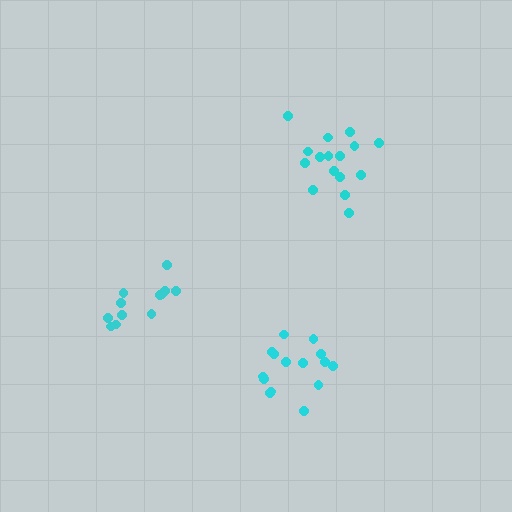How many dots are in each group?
Group 1: 16 dots, Group 2: 12 dots, Group 3: 15 dots (43 total).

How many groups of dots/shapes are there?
There are 3 groups.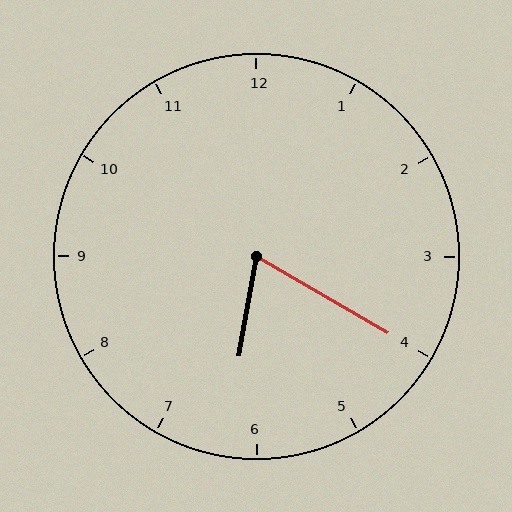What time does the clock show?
6:20.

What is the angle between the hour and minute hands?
Approximately 70 degrees.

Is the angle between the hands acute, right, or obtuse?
It is acute.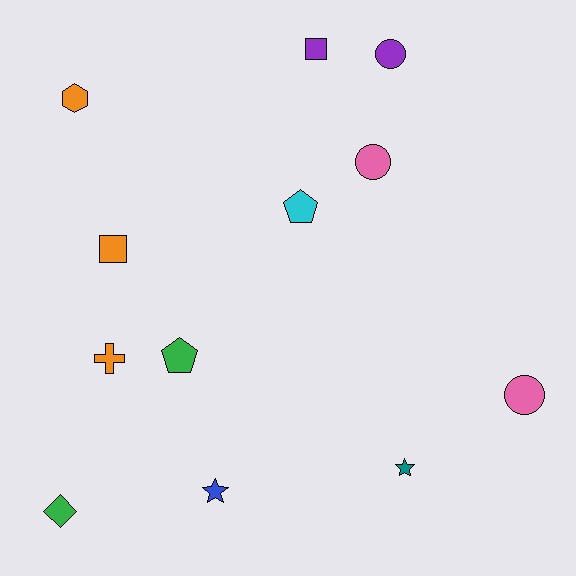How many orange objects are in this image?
There are 3 orange objects.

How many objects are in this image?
There are 12 objects.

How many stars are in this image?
There are 2 stars.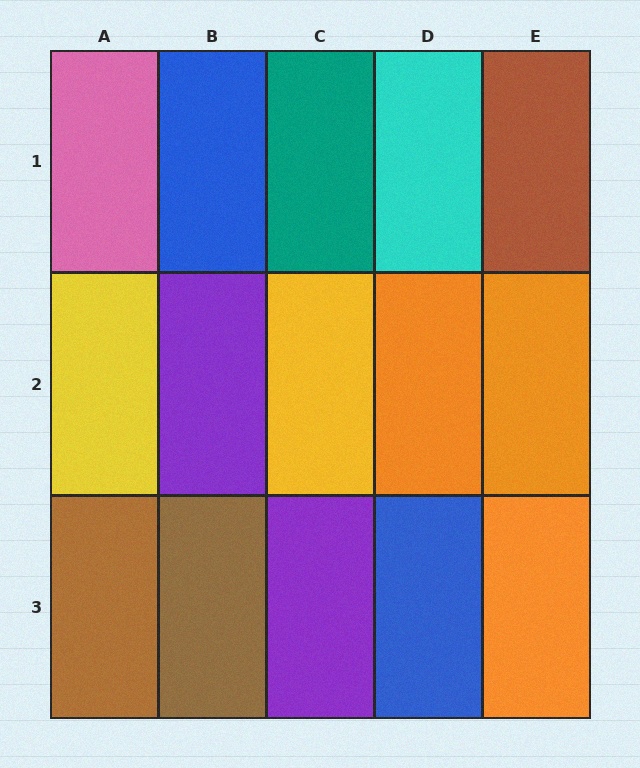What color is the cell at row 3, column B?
Brown.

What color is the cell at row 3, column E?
Orange.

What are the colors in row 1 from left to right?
Pink, blue, teal, cyan, brown.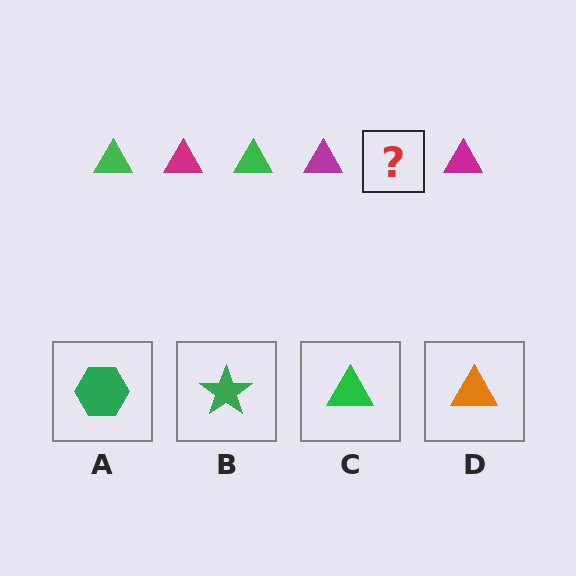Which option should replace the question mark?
Option C.